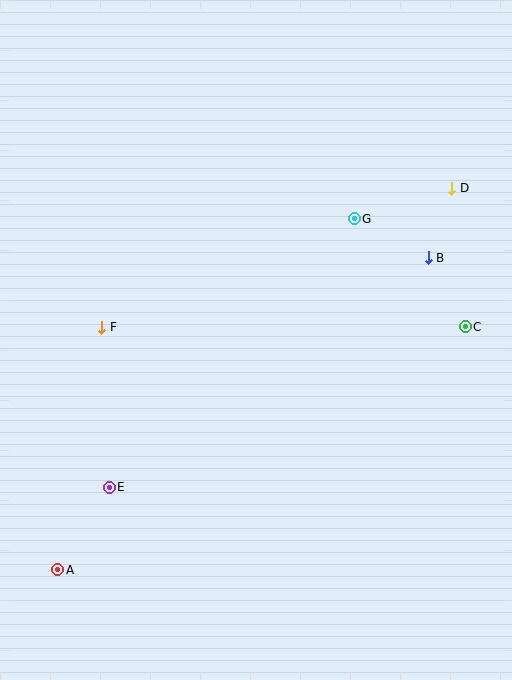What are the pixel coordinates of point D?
Point D is at (452, 188).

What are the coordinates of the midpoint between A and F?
The midpoint between A and F is at (80, 449).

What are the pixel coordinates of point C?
Point C is at (465, 327).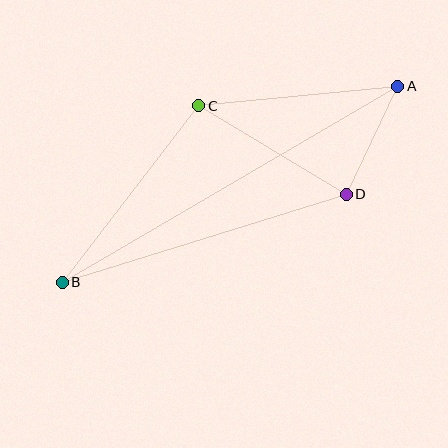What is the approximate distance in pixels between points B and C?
The distance between B and C is approximately 223 pixels.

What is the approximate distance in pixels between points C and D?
The distance between C and D is approximately 172 pixels.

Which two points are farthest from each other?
Points A and B are farthest from each other.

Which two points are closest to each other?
Points A and D are closest to each other.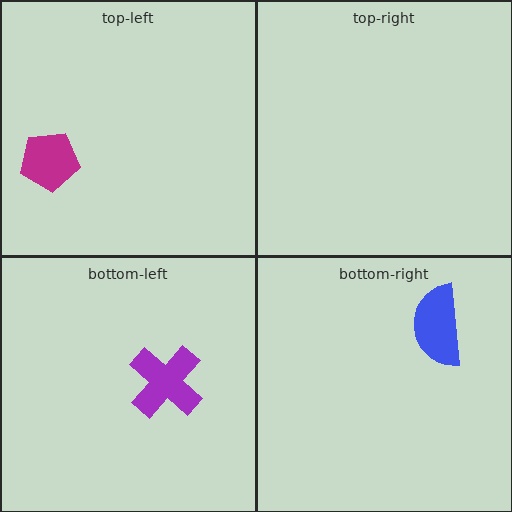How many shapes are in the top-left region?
1.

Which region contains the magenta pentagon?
The top-left region.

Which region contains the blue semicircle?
The bottom-right region.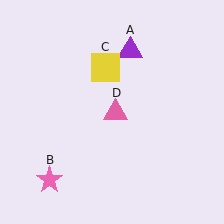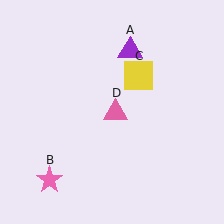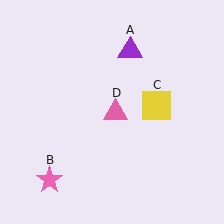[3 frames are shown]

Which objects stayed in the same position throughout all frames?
Purple triangle (object A) and pink star (object B) and pink triangle (object D) remained stationary.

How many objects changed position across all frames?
1 object changed position: yellow square (object C).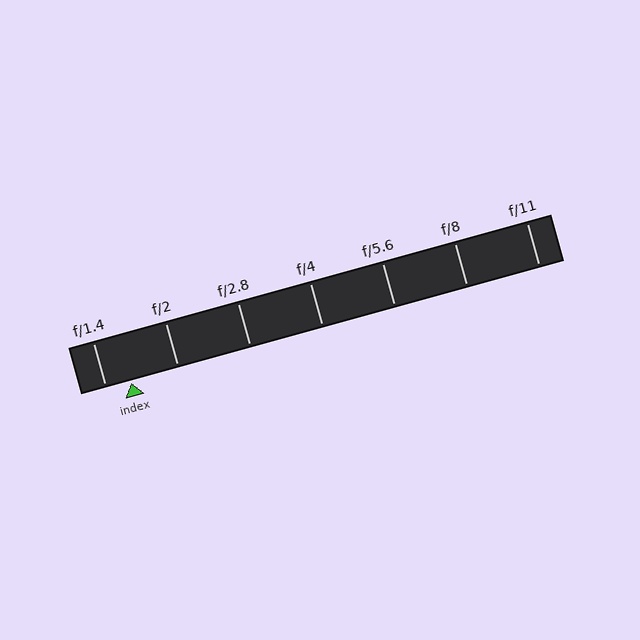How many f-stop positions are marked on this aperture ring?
There are 7 f-stop positions marked.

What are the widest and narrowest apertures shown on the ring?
The widest aperture shown is f/1.4 and the narrowest is f/11.